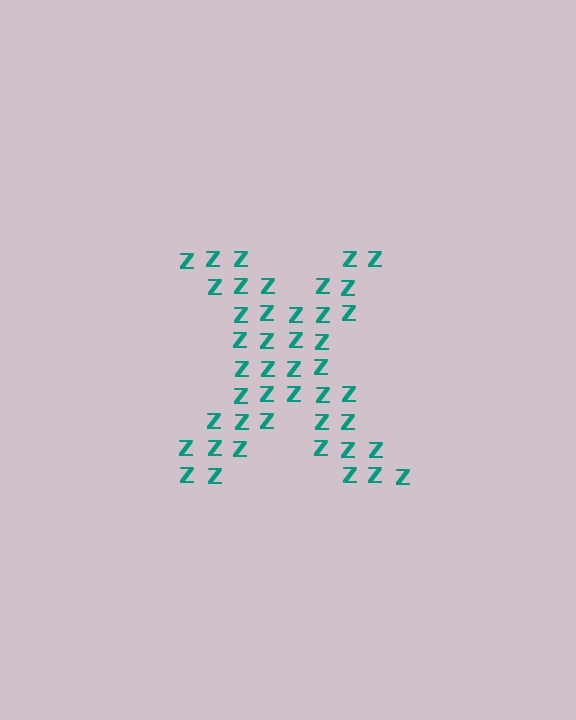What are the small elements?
The small elements are letter Z's.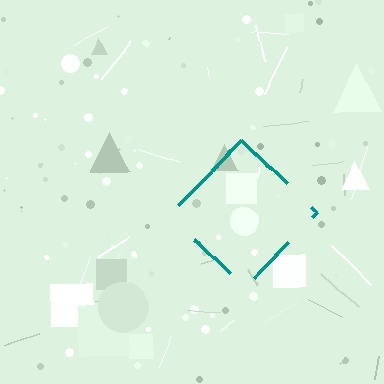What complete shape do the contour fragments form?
The contour fragments form a diamond.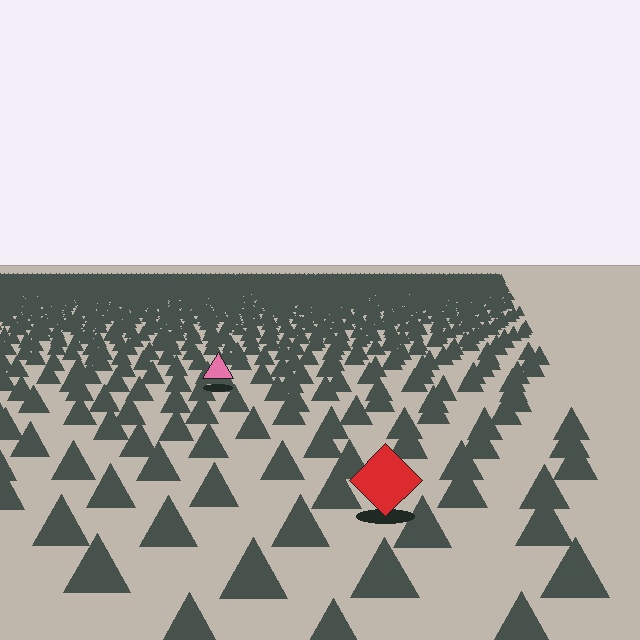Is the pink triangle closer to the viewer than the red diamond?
No. The red diamond is closer — you can tell from the texture gradient: the ground texture is coarser near it.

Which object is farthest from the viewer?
The pink triangle is farthest from the viewer. It appears smaller and the ground texture around it is denser.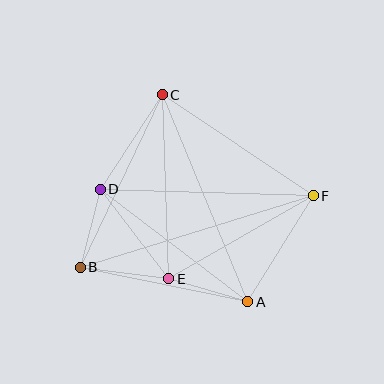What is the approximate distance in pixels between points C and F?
The distance between C and F is approximately 182 pixels.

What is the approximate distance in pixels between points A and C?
The distance between A and C is approximately 224 pixels.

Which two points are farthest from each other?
Points B and F are farthest from each other.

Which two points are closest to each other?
Points B and D are closest to each other.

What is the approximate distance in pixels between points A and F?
The distance between A and F is approximately 125 pixels.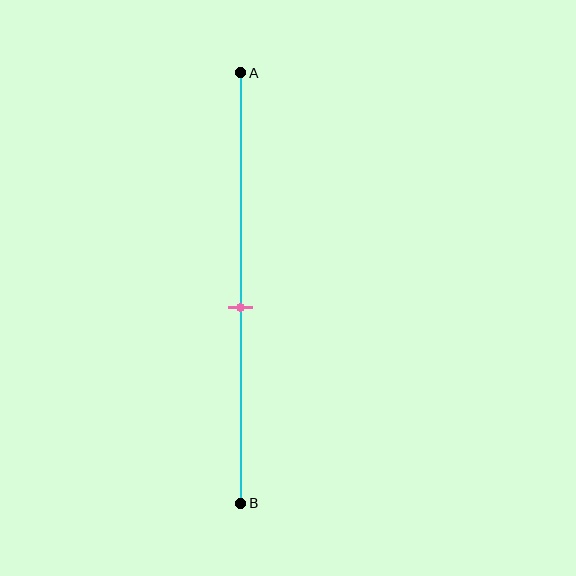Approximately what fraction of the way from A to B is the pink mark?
The pink mark is approximately 55% of the way from A to B.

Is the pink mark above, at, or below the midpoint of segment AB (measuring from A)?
The pink mark is below the midpoint of segment AB.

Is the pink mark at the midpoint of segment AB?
No, the mark is at about 55% from A, not at the 50% midpoint.